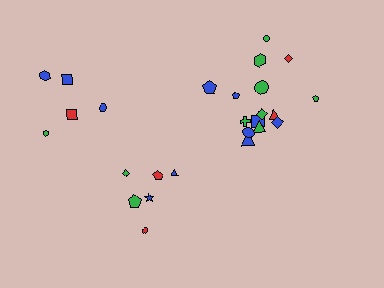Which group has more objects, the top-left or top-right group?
The top-right group.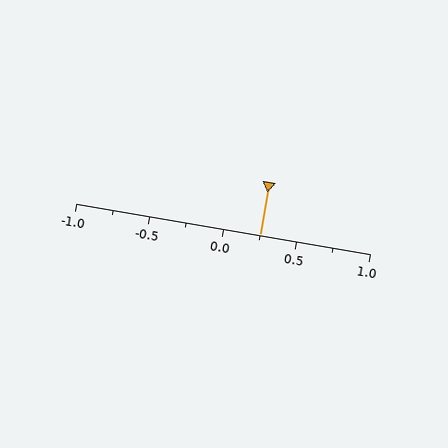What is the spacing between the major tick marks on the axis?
The major ticks are spaced 0.5 apart.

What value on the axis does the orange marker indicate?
The marker indicates approximately 0.25.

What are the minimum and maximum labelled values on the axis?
The axis runs from -1.0 to 1.0.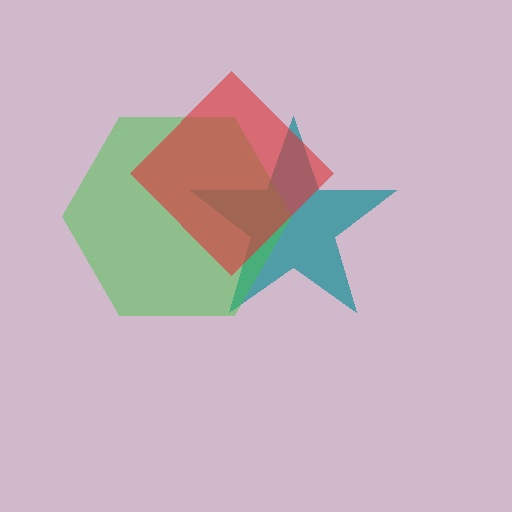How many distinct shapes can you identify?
There are 3 distinct shapes: a teal star, a green hexagon, a red diamond.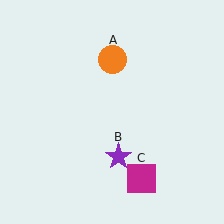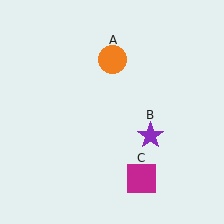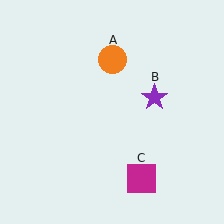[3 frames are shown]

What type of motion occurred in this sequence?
The purple star (object B) rotated counterclockwise around the center of the scene.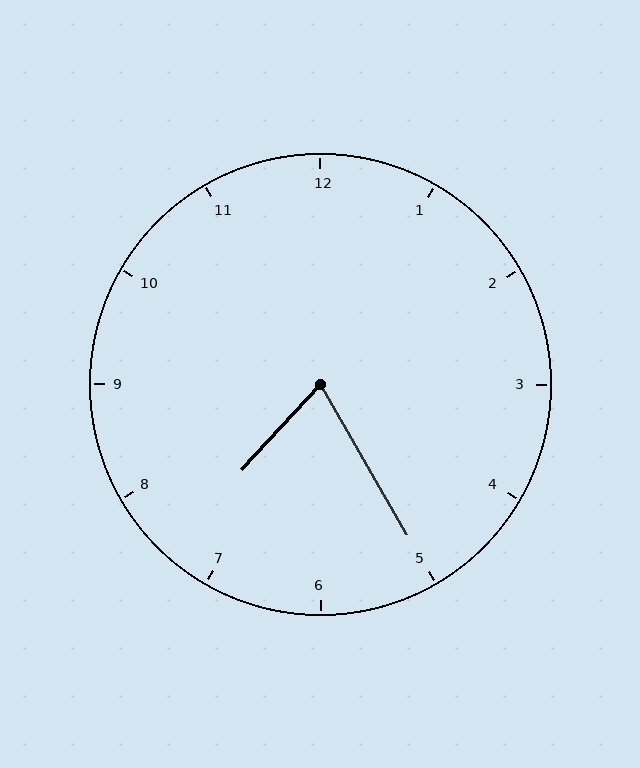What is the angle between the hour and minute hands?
Approximately 72 degrees.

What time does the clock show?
7:25.